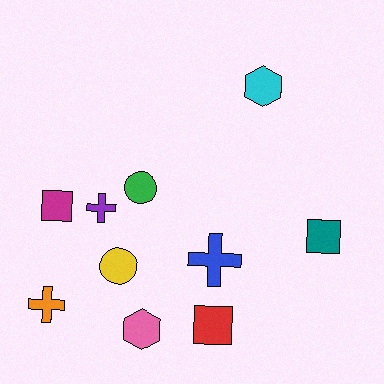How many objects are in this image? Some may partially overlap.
There are 10 objects.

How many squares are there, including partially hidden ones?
There are 3 squares.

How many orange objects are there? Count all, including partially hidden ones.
There is 1 orange object.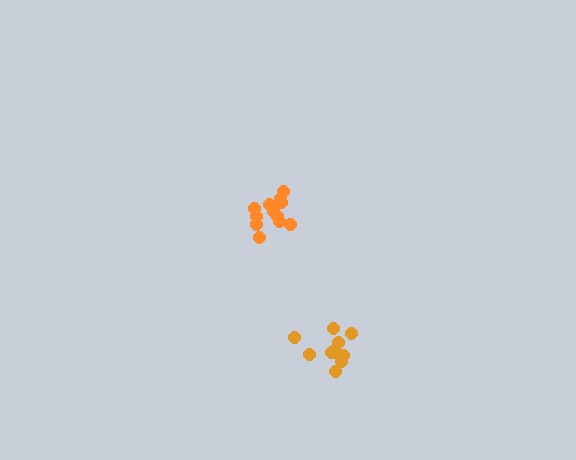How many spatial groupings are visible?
There are 2 spatial groupings.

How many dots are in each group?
Group 1: 11 dots, Group 2: 12 dots (23 total).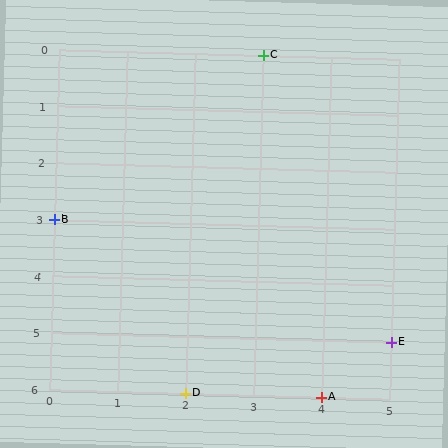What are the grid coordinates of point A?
Point A is at grid coordinates (4, 6).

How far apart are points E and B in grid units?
Points E and B are 5 columns and 2 rows apart (about 5.4 grid units diagonally).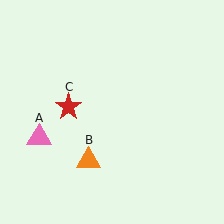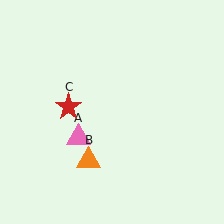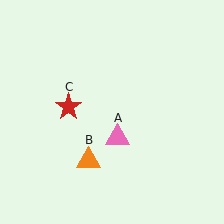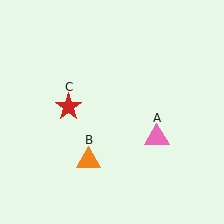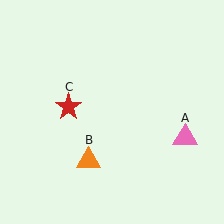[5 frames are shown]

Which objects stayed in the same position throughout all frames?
Orange triangle (object B) and red star (object C) remained stationary.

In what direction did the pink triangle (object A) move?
The pink triangle (object A) moved right.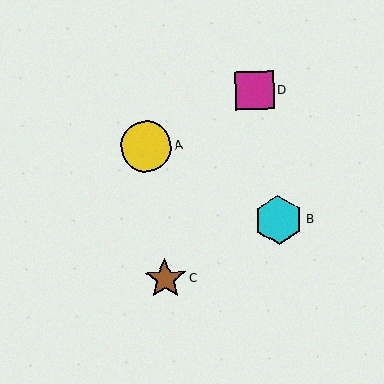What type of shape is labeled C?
Shape C is a brown star.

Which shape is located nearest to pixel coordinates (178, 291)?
The brown star (labeled C) at (165, 279) is nearest to that location.